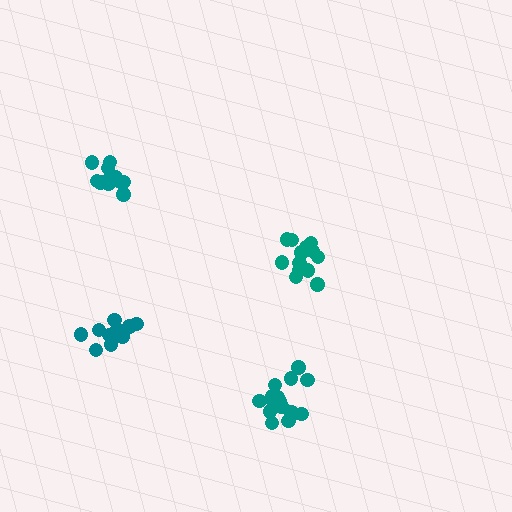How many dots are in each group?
Group 1: 12 dots, Group 2: 11 dots, Group 3: 14 dots, Group 4: 16 dots (53 total).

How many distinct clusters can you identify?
There are 4 distinct clusters.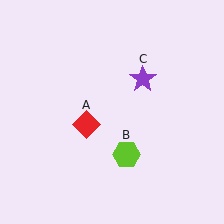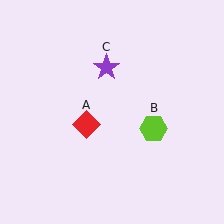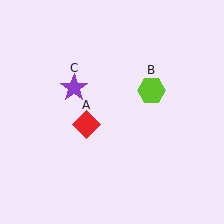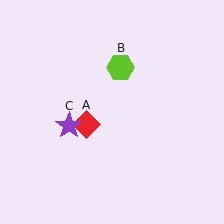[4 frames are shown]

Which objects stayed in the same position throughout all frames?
Red diamond (object A) remained stationary.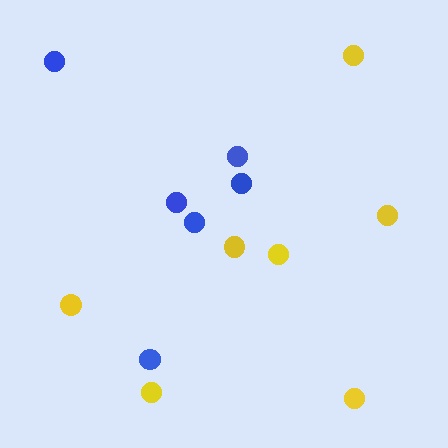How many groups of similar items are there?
There are 2 groups: one group of yellow circles (7) and one group of blue circles (6).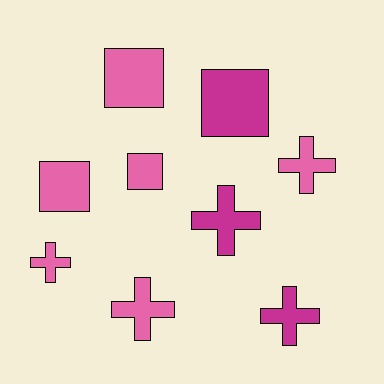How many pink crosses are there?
There are 3 pink crosses.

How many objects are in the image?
There are 9 objects.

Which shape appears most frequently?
Cross, with 5 objects.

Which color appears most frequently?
Pink, with 6 objects.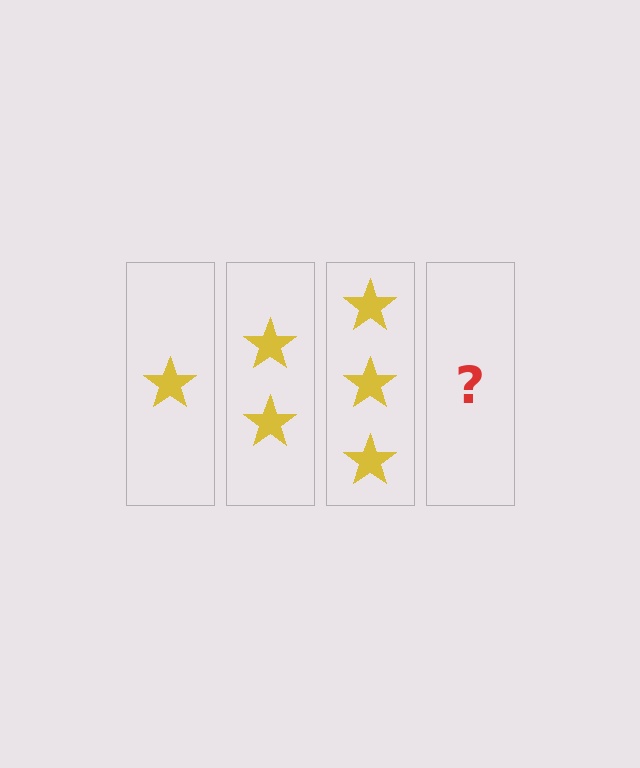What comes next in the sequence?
The next element should be 4 stars.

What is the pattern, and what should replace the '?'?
The pattern is that each step adds one more star. The '?' should be 4 stars.